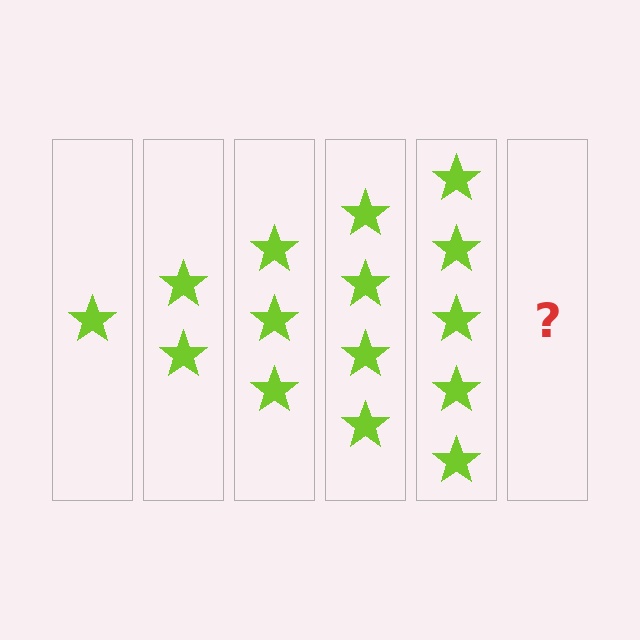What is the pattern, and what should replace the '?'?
The pattern is that each step adds one more star. The '?' should be 6 stars.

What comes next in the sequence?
The next element should be 6 stars.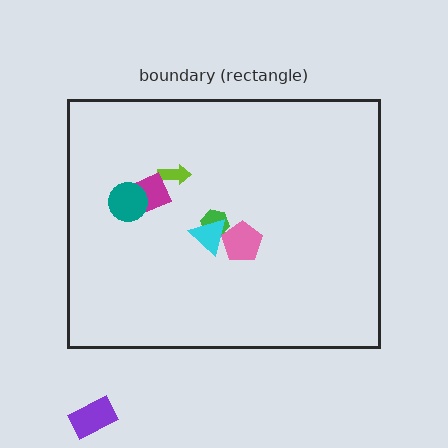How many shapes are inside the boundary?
6 inside, 1 outside.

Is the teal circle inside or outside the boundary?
Inside.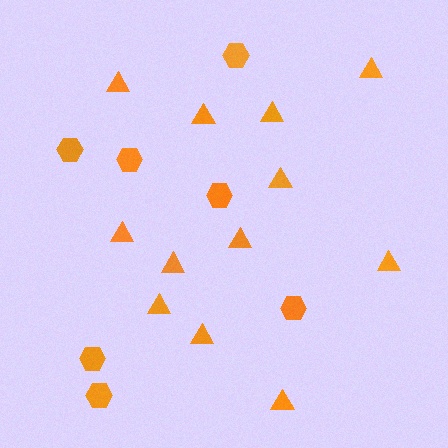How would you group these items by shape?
There are 2 groups: one group of triangles (12) and one group of hexagons (7).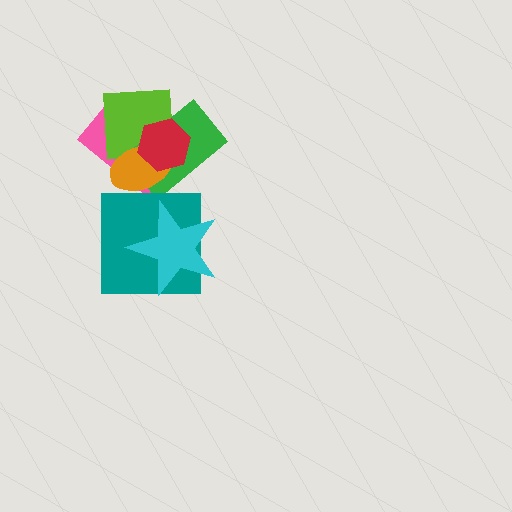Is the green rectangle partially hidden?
Yes, it is partially covered by another shape.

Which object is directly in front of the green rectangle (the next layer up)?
The orange ellipse is directly in front of the green rectangle.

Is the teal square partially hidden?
Yes, it is partially covered by another shape.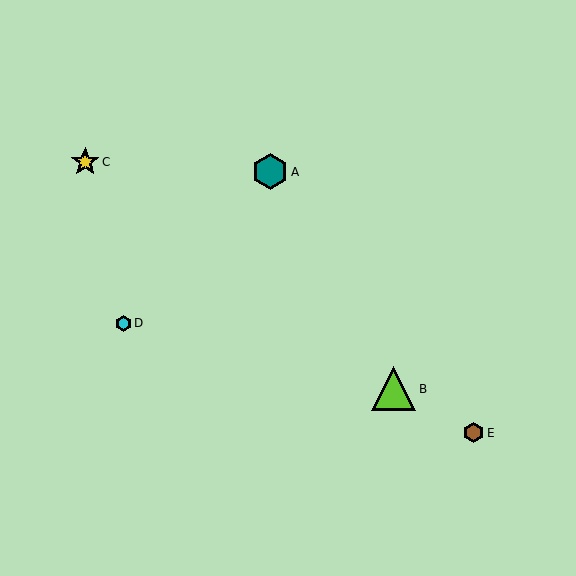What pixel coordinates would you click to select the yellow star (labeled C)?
Click at (85, 162) to select the yellow star C.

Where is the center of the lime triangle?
The center of the lime triangle is at (394, 389).